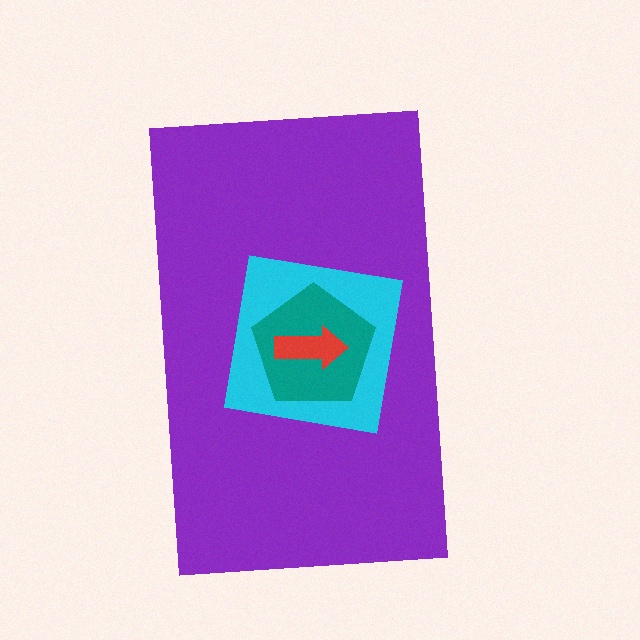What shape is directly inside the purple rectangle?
The cyan square.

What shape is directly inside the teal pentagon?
The red arrow.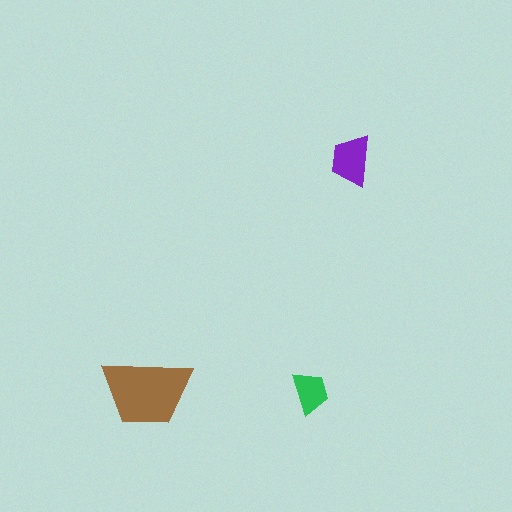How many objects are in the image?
There are 3 objects in the image.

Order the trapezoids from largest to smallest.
the brown one, the purple one, the green one.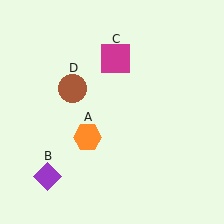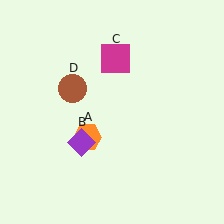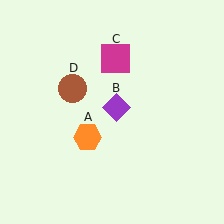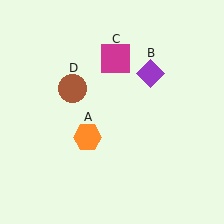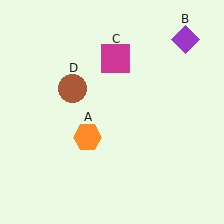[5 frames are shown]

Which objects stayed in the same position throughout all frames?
Orange hexagon (object A) and magenta square (object C) and brown circle (object D) remained stationary.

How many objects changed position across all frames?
1 object changed position: purple diamond (object B).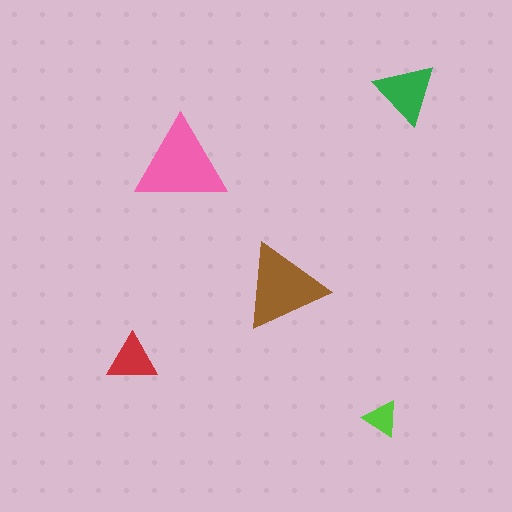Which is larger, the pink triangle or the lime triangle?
The pink one.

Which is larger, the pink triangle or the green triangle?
The pink one.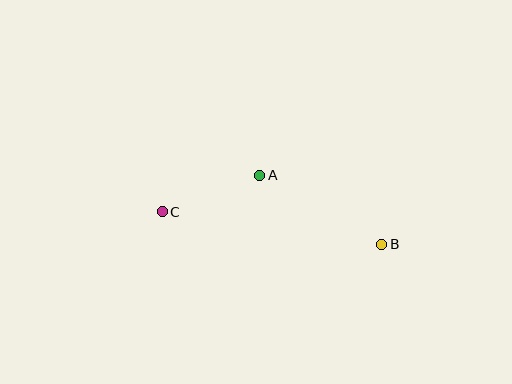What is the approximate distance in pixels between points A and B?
The distance between A and B is approximately 140 pixels.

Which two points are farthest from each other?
Points B and C are farthest from each other.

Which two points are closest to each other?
Points A and C are closest to each other.